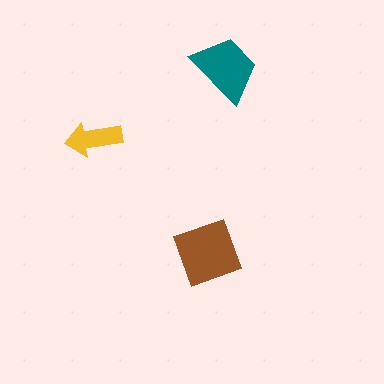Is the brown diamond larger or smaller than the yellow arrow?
Larger.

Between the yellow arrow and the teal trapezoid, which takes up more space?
The teal trapezoid.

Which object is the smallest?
The yellow arrow.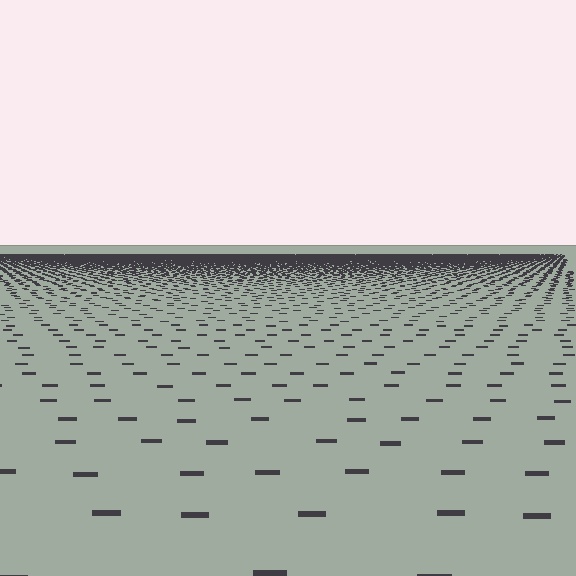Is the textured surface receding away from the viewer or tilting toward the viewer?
The surface is receding away from the viewer. Texture elements get smaller and denser toward the top.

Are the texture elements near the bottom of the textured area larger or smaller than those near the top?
Larger. Near the bottom, elements are closer to the viewer and appear at a bigger on-screen size.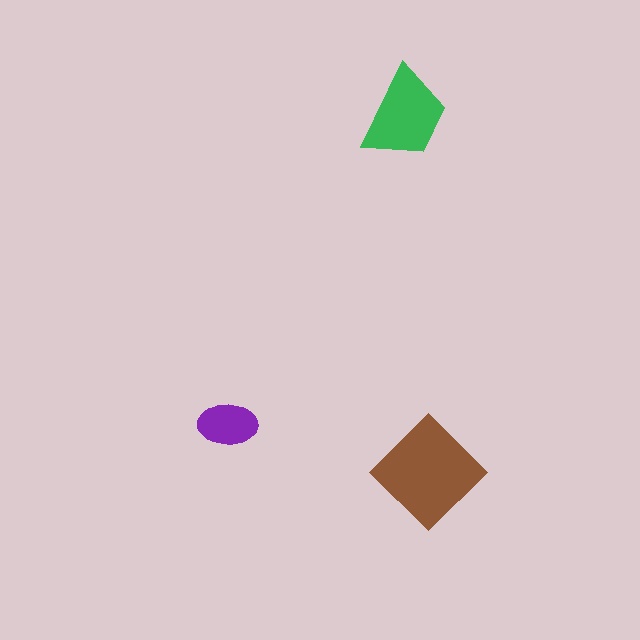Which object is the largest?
The brown diamond.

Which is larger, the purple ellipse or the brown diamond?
The brown diamond.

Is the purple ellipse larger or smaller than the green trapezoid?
Smaller.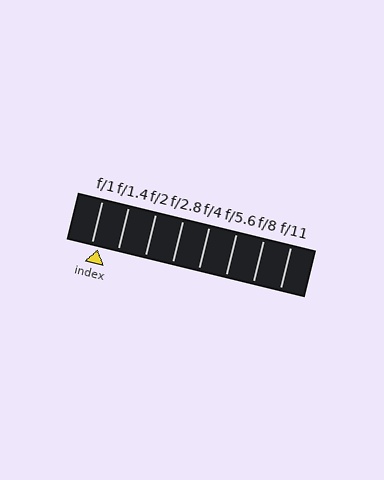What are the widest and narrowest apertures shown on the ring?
The widest aperture shown is f/1 and the narrowest is f/11.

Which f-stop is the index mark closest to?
The index mark is closest to f/1.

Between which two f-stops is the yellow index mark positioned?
The index mark is between f/1 and f/1.4.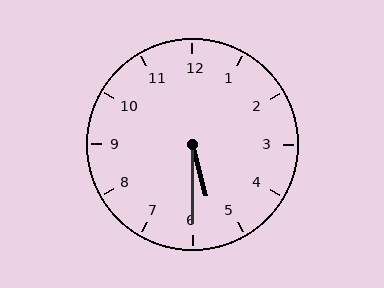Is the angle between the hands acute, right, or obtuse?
It is acute.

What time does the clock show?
5:30.